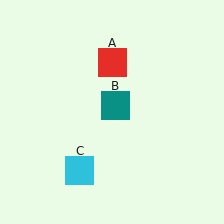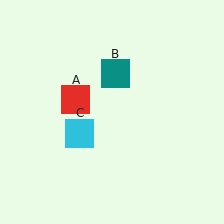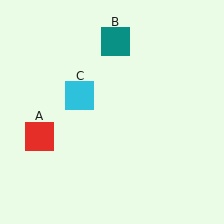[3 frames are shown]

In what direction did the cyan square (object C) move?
The cyan square (object C) moved up.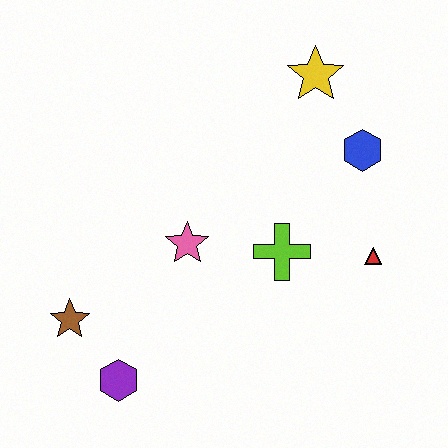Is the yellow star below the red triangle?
No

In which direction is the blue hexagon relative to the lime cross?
The blue hexagon is above the lime cross.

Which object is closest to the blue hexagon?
The yellow star is closest to the blue hexagon.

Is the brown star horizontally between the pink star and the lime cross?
No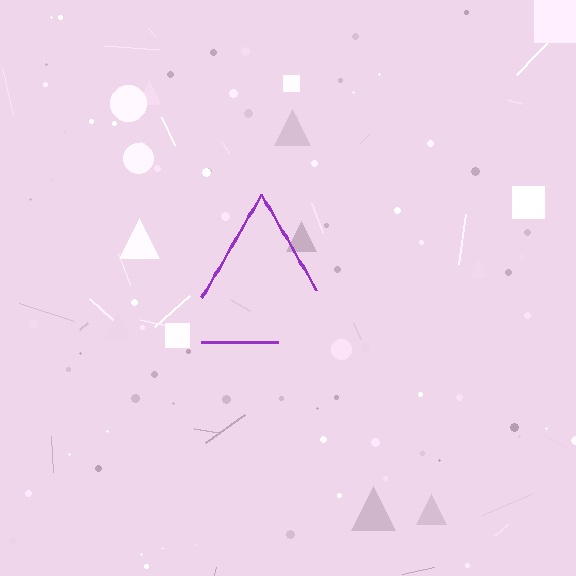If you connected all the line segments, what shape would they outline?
They would outline a triangle.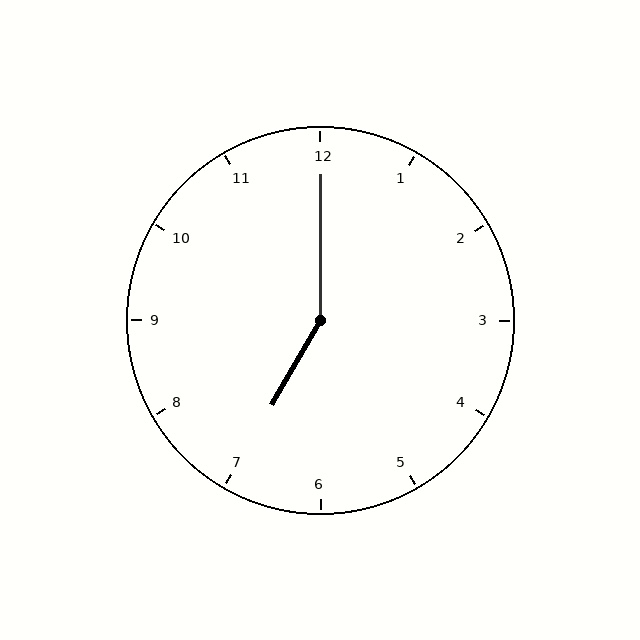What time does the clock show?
7:00.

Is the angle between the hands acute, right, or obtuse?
It is obtuse.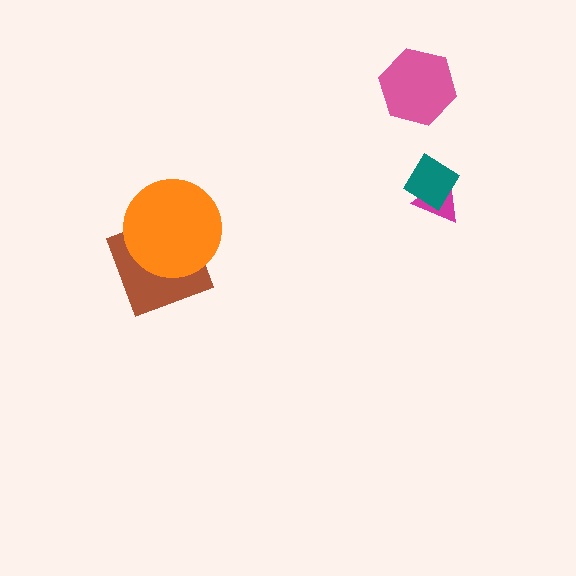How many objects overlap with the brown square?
1 object overlaps with the brown square.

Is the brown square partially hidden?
Yes, it is partially covered by another shape.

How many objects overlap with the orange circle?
1 object overlaps with the orange circle.